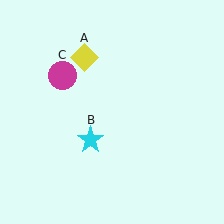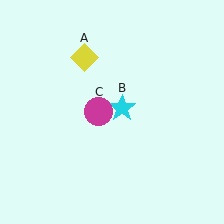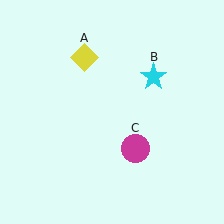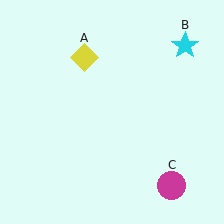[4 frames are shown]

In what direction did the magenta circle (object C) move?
The magenta circle (object C) moved down and to the right.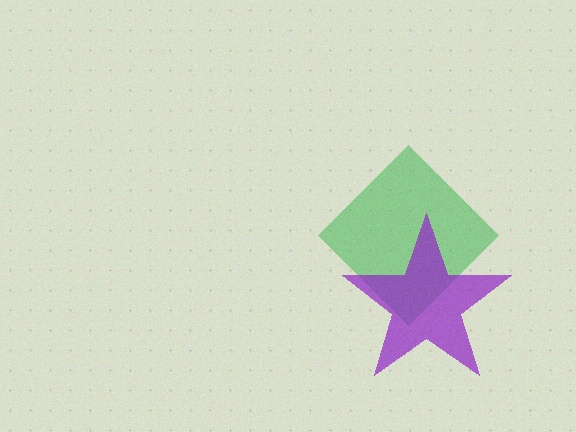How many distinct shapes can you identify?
There are 2 distinct shapes: a green diamond, a purple star.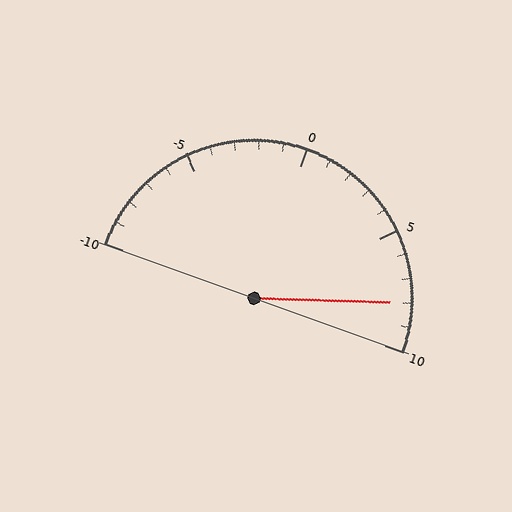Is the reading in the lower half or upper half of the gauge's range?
The reading is in the upper half of the range (-10 to 10).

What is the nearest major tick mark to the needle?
The nearest major tick mark is 10.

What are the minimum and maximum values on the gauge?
The gauge ranges from -10 to 10.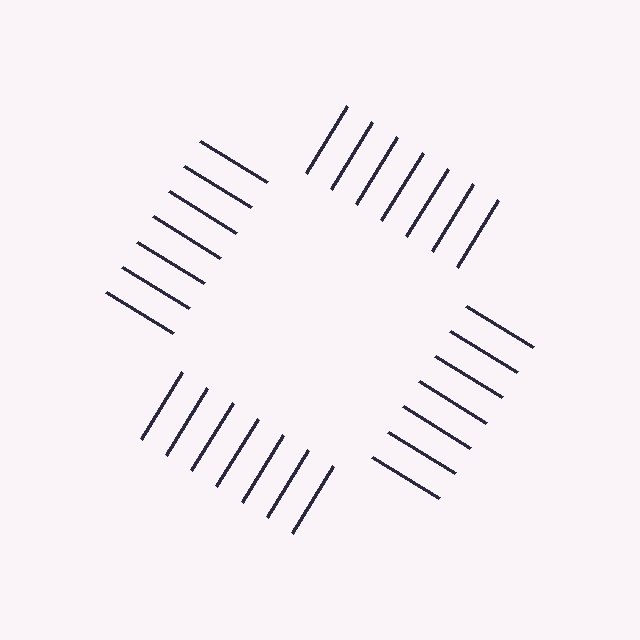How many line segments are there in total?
28 — 7 along each of the 4 edges.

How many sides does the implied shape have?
4 sides — the line-ends trace a square.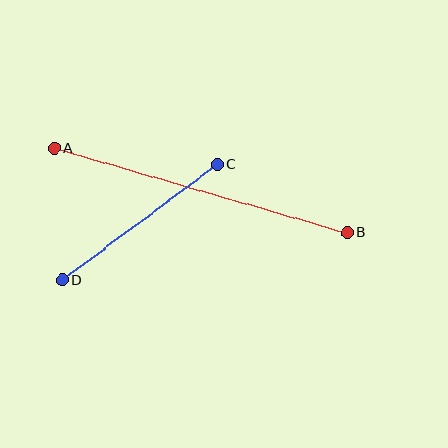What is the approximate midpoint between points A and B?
The midpoint is at approximately (201, 191) pixels.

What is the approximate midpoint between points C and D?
The midpoint is at approximately (140, 222) pixels.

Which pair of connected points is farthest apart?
Points A and B are farthest apart.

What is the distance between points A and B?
The distance is approximately 305 pixels.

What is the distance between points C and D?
The distance is approximately 194 pixels.